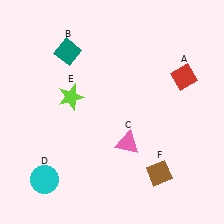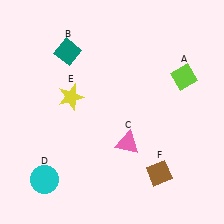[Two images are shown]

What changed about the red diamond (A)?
In Image 1, A is red. In Image 2, it changed to lime.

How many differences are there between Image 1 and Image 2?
There are 2 differences between the two images.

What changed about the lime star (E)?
In Image 1, E is lime. In Image 2, it changed to yellow.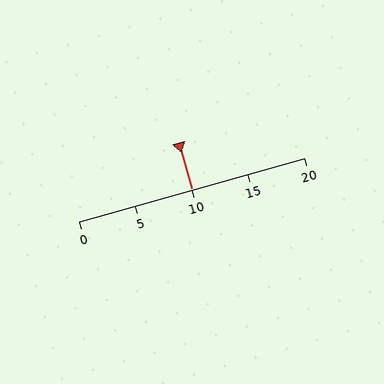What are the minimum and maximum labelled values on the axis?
The axis runs from 0 to 20.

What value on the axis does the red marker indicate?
The marker indicates approximately 10.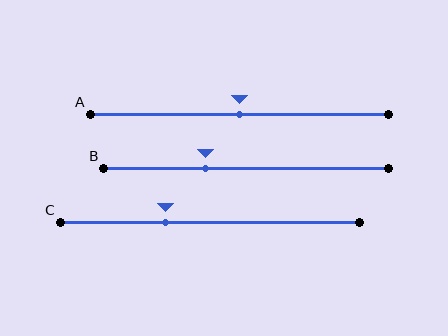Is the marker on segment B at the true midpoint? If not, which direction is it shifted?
No, the marker on segment B is shifted to the left by about 14% of the segment length.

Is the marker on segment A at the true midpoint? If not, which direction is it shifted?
Yes, the marker on segment A is at the true midpoint.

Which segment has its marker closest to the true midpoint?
Segment A has its marker closest to the true midpoint.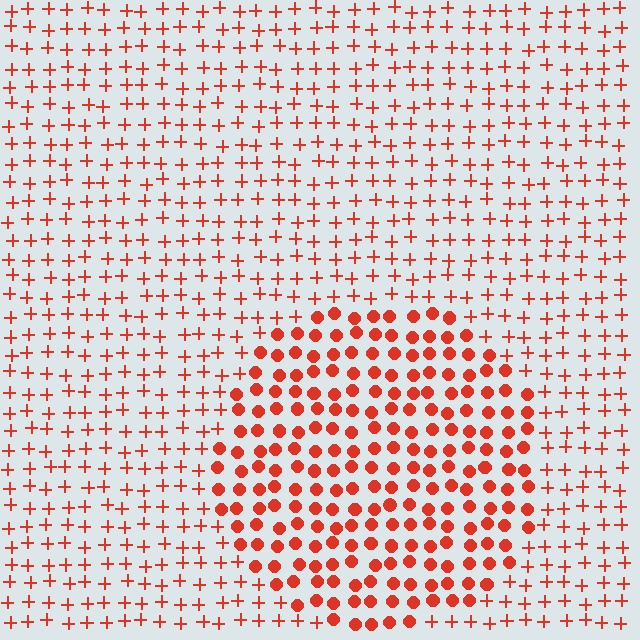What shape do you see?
I see a circle.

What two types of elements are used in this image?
The image uses circles inside the circle region and plus signs outside it.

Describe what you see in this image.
The image is filled with small red elements arranged in a uniform grid. A circle-shaped region contains circles, while the surrounding area contains plus signs. The boundary is defined purely by the change in element shape.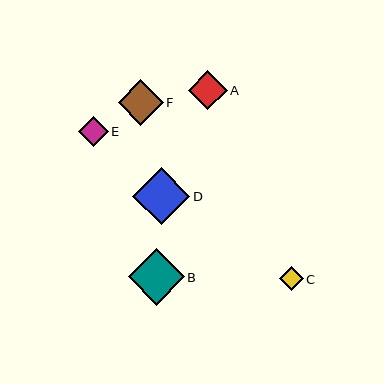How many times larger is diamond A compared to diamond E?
Diamond A is approximately 1.3 times the size of diamond E.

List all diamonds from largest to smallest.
From largest to smallest: D, B, F, A, E, C.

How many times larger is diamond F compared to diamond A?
Diamond F is approximately 1.2 times the size of diamond A.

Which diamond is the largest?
Diamond D is the largest with a size of approximately 57 pixels.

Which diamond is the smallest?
Diamond C is the smallest with a size of approximately 24 pixels.